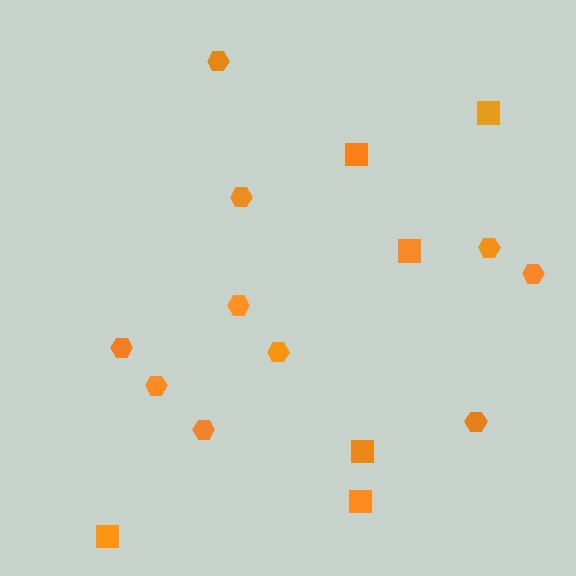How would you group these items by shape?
There are 2 groups: one group of squares (6) and one group of hexagons (10).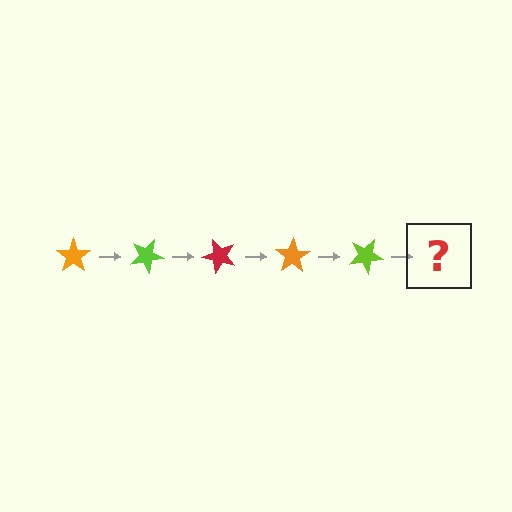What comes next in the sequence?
The next element should be a red star, rotated 125 degrees from the start.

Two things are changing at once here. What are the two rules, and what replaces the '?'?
The two rules are that it rotates 25 degrees each step and the color cycles through orange, lime, and red. The '?' should be a red star, rotated 125 degrees from the start.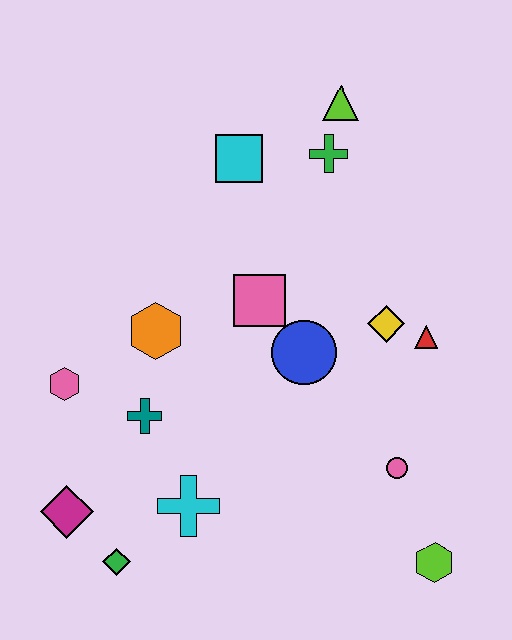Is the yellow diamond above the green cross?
No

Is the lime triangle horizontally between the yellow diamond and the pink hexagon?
Yes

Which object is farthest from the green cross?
The green diamond is farthest from the green cross.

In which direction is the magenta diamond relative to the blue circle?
The magenta diamond is to the left of the blue circle.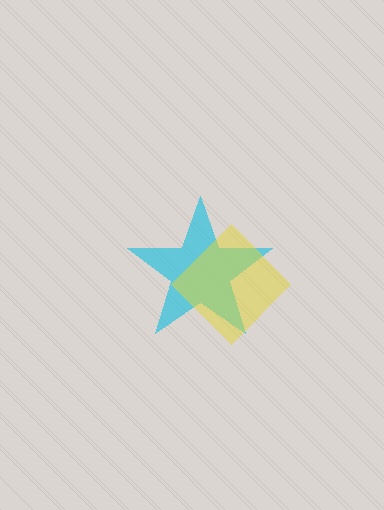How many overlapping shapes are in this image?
There are 2 overlapping shapes in the image.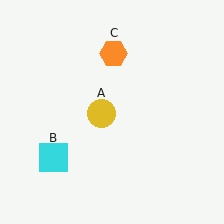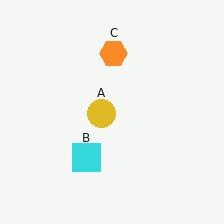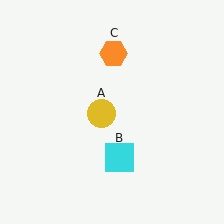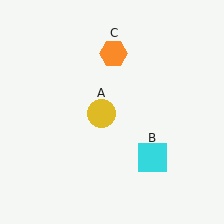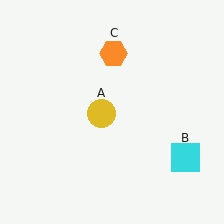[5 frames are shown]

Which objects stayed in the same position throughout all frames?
Yellow circle (object A) and orange hexagon (object C) remained stationary.